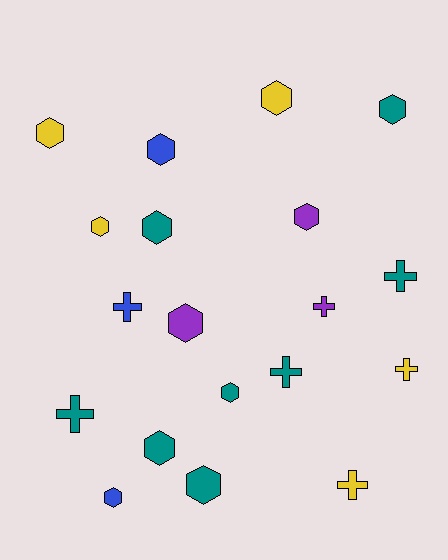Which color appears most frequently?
Teal, with 8 objects.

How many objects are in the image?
There are 19 objects.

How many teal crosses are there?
There are 3 teal crosses.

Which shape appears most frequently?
Hexagon, with 12 objects.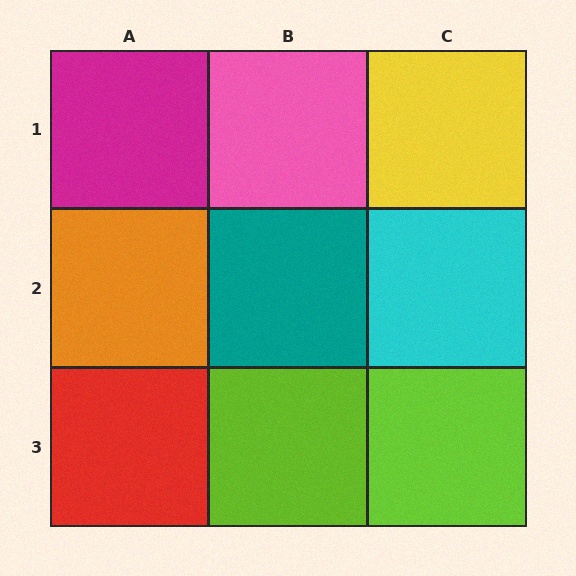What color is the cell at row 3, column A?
Red.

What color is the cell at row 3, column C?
Lime.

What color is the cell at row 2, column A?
Orange.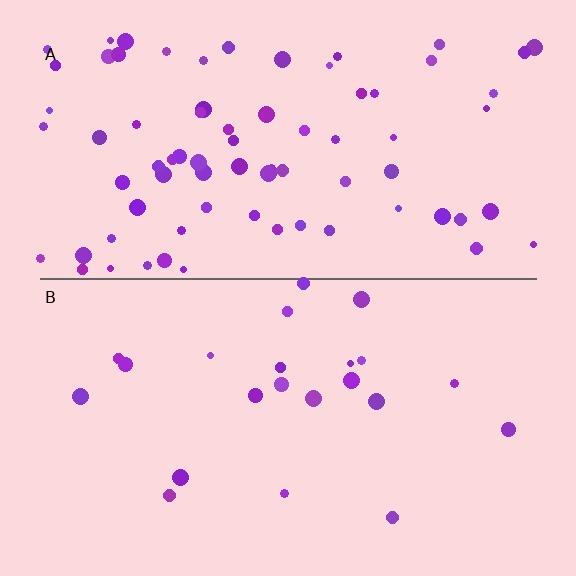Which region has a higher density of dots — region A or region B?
A (the top).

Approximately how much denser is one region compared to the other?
Approximately 3.4× — region A over region B.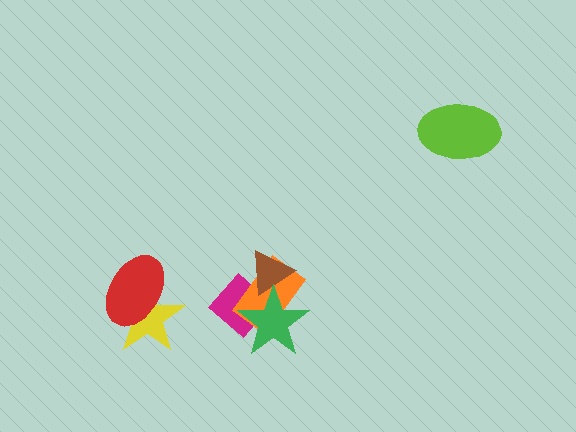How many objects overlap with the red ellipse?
1 object overlaps with the red ellipse.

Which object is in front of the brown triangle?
The green star is in front of the brown triangle.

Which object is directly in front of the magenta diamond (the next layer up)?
The orange rectangle is directly in front of the magenta diamond.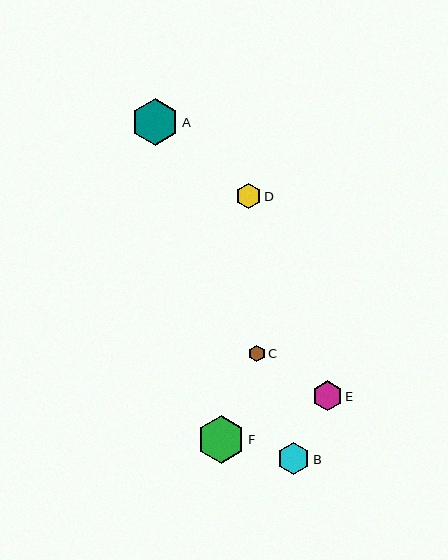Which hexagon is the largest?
Hexagon F is the largest with a size of approximately 48 pixels.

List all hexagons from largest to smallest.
From largest to smallest: F, A, B, E, D, C.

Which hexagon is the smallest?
Hexagon C is the smallest with a size of approximately 17 pixels.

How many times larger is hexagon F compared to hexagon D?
Hexagon F is approximately 1.9 times the size of hexagon D.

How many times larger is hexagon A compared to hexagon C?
Hexagon A is approximately 2.8 times the size of hexagon C.